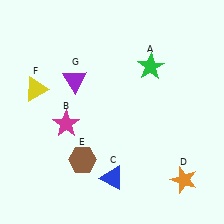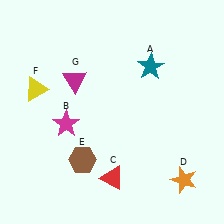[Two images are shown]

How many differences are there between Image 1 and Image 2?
There are 3 differences between the two images.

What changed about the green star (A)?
In Image 1, A is green. In Image 2, it changed to teal.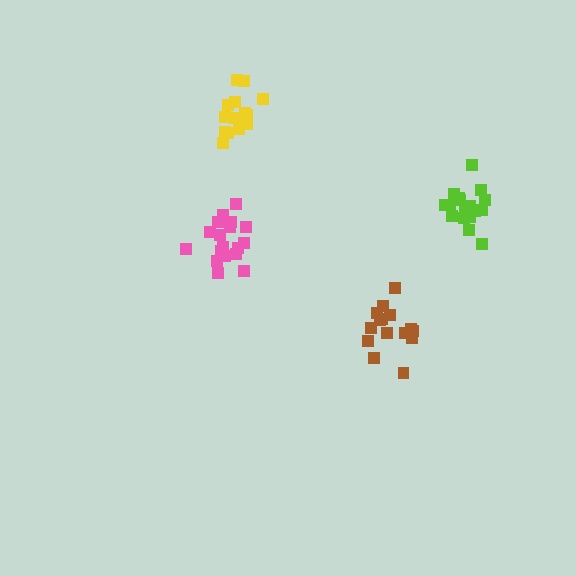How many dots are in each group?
Group 1: 18 dots, Group 2: 18 dots, Group 3: 15 dots, Group 4: 16 dots (67 total).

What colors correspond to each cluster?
The clusters are colored: pink, lime, brown, yellow.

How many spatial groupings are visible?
There are 4 spatial groupings.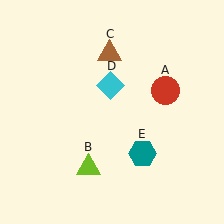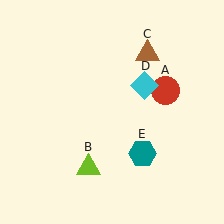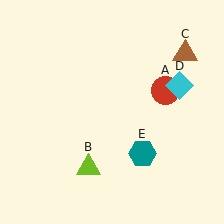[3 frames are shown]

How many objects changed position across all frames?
2 objects changed position: brown triangle (object C), cyan diamond (object D).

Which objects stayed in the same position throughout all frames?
Red circle (object A) and lime triangle (object B) and teal hexagon (object E) remained stationary.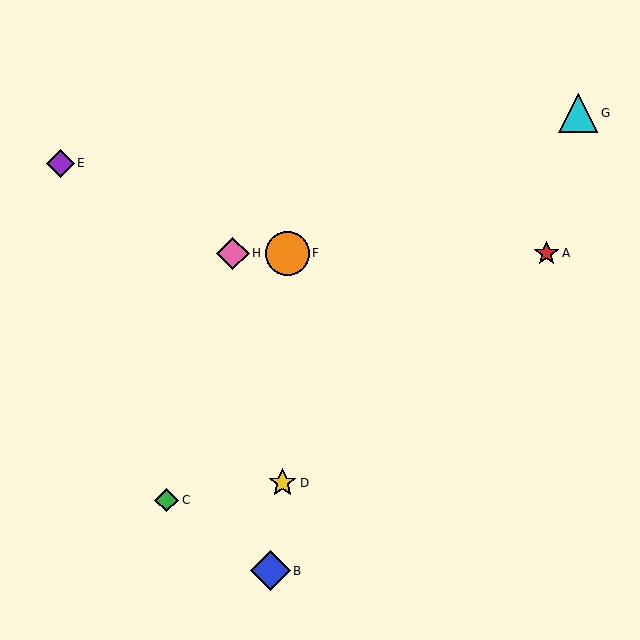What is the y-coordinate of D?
Object D is at y≈483.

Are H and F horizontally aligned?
Yes, both are at y≈253.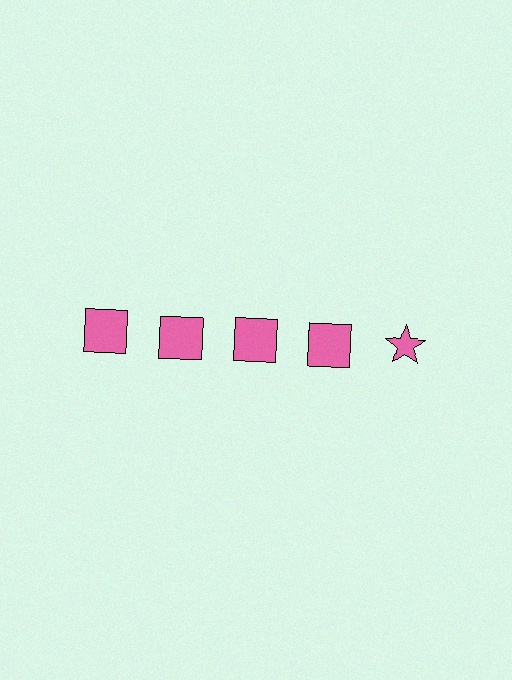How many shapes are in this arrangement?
There are 5 shapes arranged in a grid pattern.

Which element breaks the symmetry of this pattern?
The pink star in the top row, rightmost column breaks the symmetry. All other shapes are pink squares.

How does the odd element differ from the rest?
It has a different shape: star instead of square.